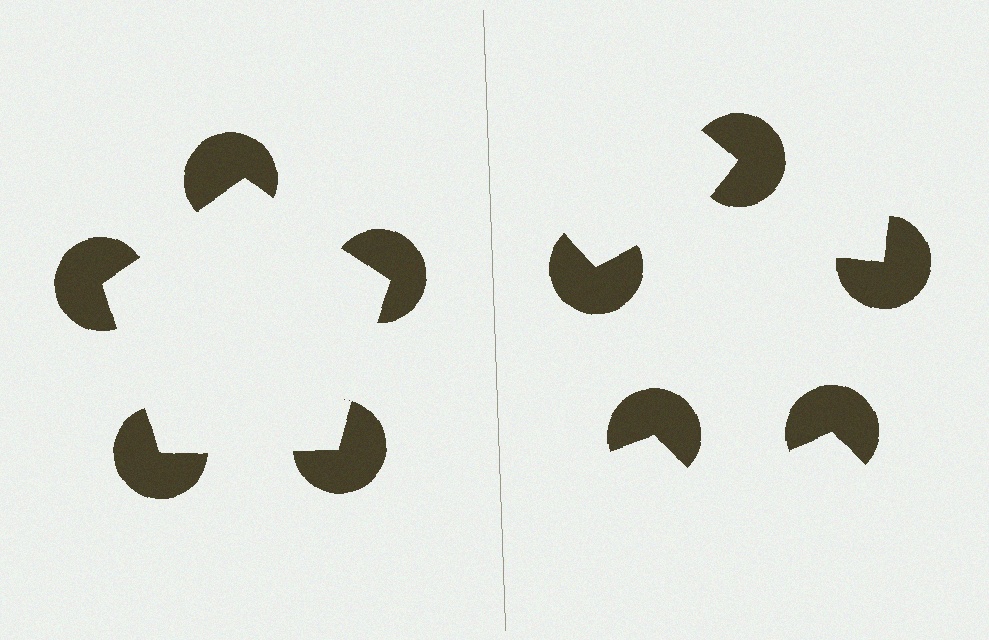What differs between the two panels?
The pac-man discs are positioned identically on both sides; only the wedge orientations differ. On the left they align to a pentagon; on the right they are misaligned.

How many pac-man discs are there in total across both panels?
10 — 5 on each side.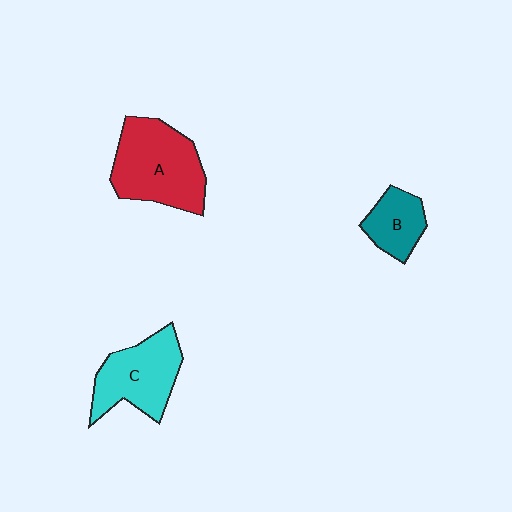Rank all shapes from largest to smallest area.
From largest to smallest: A (red), C (cyan), B (teal).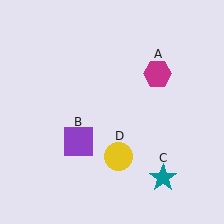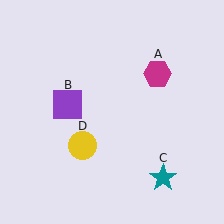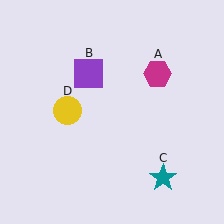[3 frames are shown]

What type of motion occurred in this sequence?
The purple square (object B), yellow circle (object D) rotated clockwise around the center of the scene.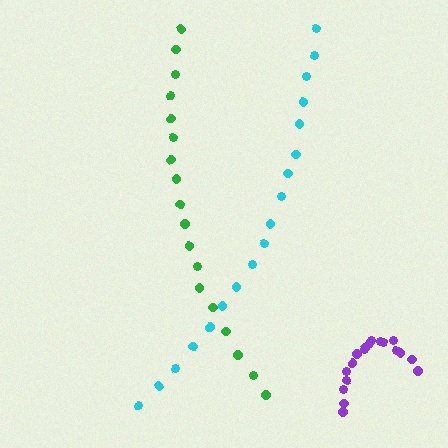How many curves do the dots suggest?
There are 3 distinct paths.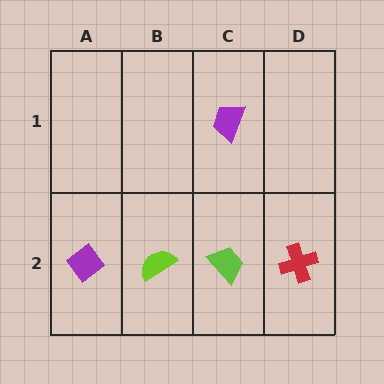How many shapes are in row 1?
1 shape.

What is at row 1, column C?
A purple trapezoid.